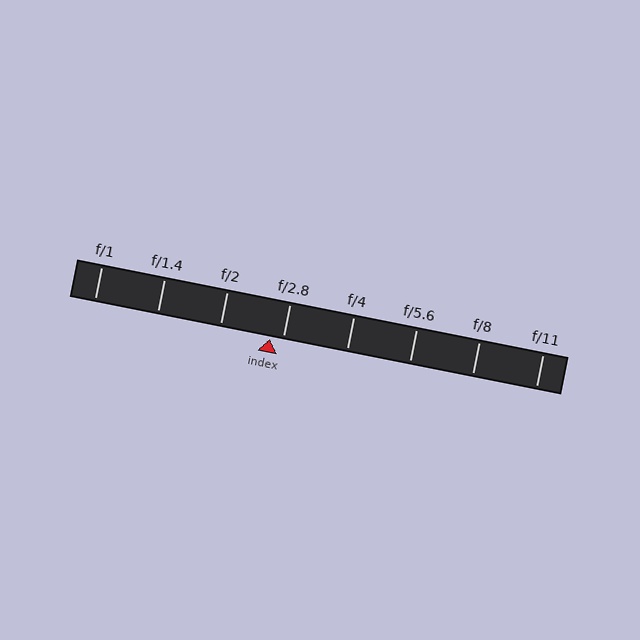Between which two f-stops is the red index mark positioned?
The index mark is between f/2 and f/2.8.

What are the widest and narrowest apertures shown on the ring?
The widest aperture shown is f/1 and the narrowest is f/11.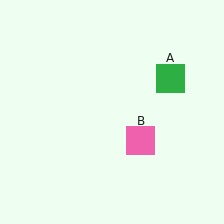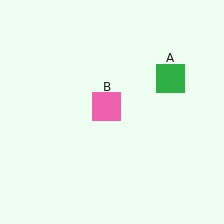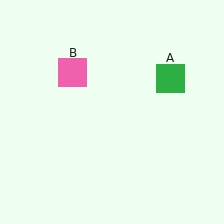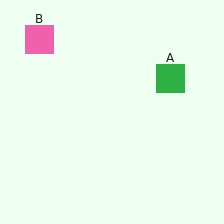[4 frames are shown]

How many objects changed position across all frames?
1 object changed position: pink square (object B).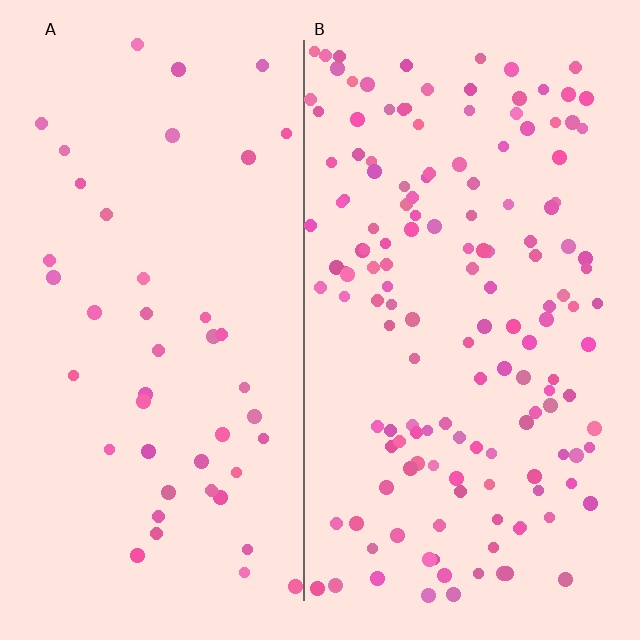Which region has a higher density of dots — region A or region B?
B (the right).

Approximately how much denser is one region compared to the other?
Approximately 3.3× — region B over region A.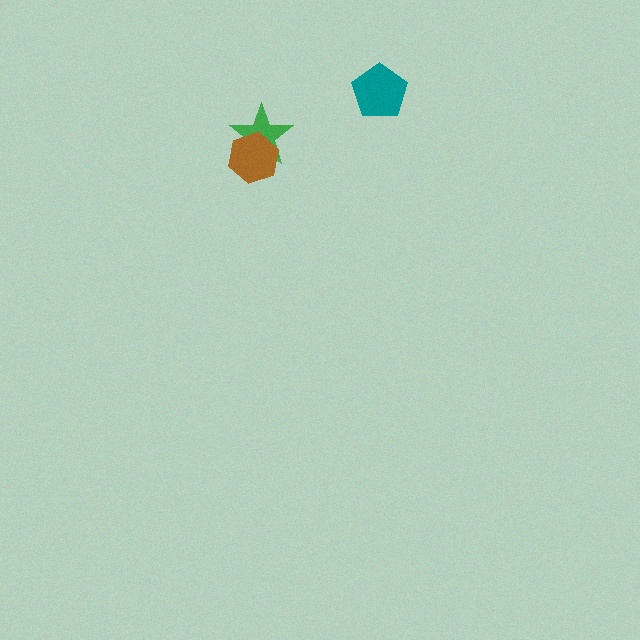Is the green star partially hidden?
Yes, it is partially covered by another shape.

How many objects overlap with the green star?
1 object overlaps with the green star.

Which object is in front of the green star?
The brown hexagon is in front of the green star.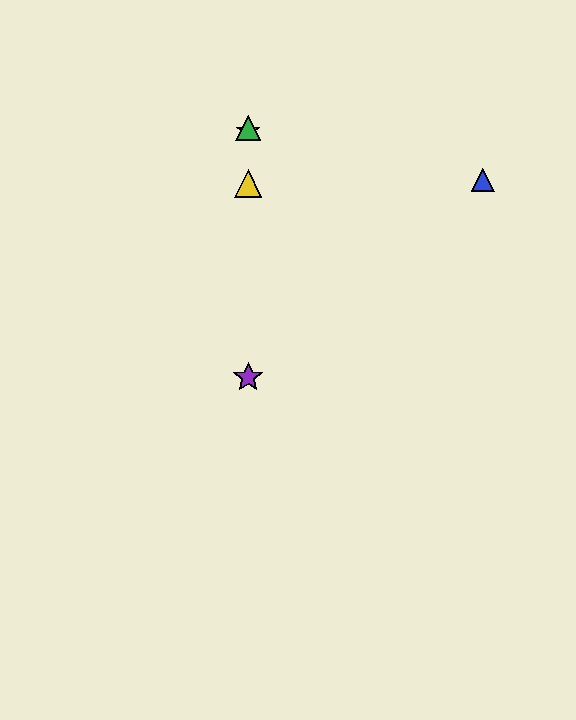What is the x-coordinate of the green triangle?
The green triangle is at x≈248.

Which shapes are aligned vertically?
The red star, the green triangle, the yellow triangle, the purple star are aligned vertically.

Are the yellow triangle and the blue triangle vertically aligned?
No, the yellow triangle is at x≈248 and the blue triangle is at x≈483.